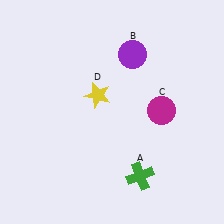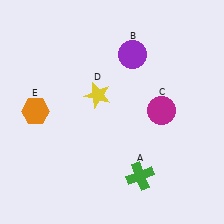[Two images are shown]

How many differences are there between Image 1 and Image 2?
There is 1 difference between the two images.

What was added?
An orange hexagon (E) was added in Image 2.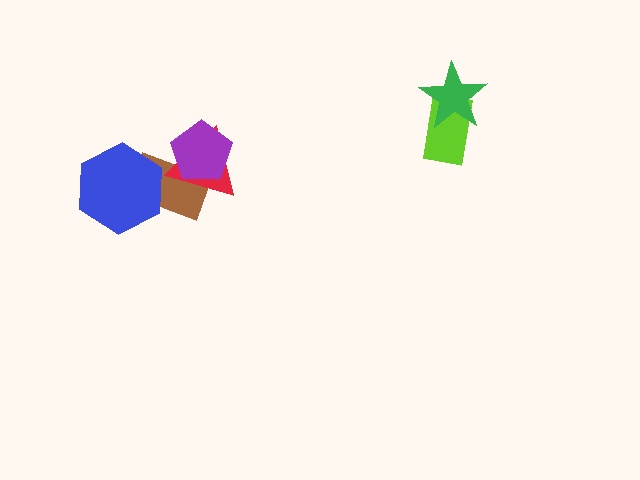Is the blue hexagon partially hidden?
No, no other shape covers it.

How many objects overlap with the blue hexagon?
1 object overlaps with the blue hexagon.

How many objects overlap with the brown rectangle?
3 objects overlap with the brown rectangle.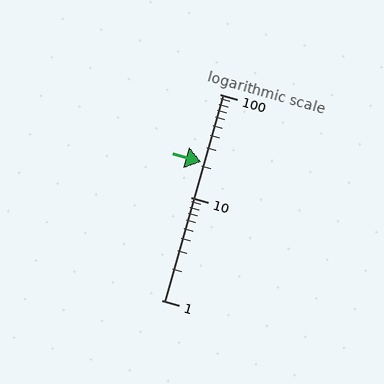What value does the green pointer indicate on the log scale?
The pointer indicates approximately 22.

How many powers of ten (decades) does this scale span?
The scale spans 2 decades, from 1 to 100.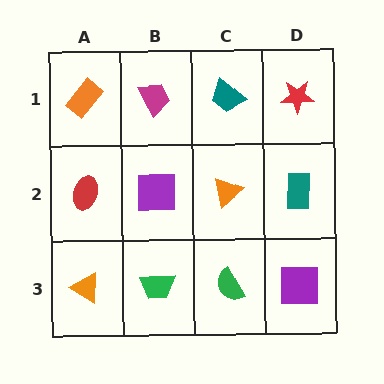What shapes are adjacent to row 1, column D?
A teal rectangle (row 2, column D), a teal trapezoid (row 1, column C).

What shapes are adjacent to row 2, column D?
A red star (row 1, column D), a purple square (row 3, column D), an orange triangle (row 2, column C).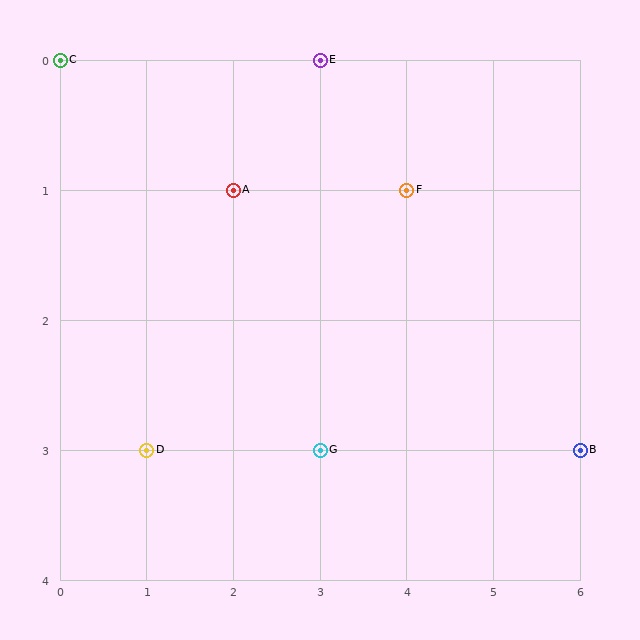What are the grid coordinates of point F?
Point F is at grid coordinates (4, 1).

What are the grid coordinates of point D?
Point D is at grid coordinates (1, 3).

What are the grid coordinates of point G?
Point G is at grid coordinates (3, 3).